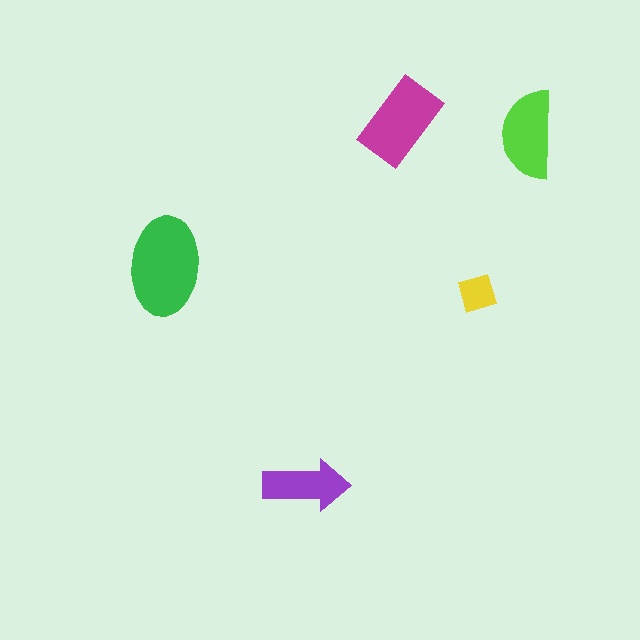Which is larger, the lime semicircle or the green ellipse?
The green ellipse.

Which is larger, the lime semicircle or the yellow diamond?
The lime semicircle.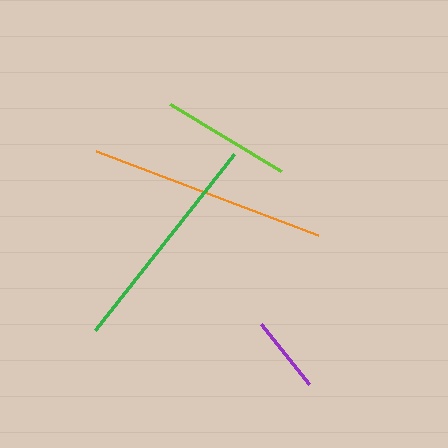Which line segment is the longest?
The orange line is the longest at approximately 237 pixels.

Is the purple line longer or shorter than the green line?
The green line is longer than the purple line.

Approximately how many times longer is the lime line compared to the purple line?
The lime line is approximately 1.7 times the length of the purple line.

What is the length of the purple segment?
The purple segment is approximately 77 pixels long.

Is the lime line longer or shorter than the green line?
The green line is longer than the lime line.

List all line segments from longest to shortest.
From longest to shortest: orange, green, lime, purple.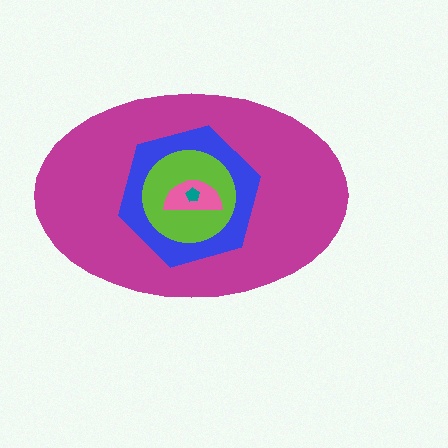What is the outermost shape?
The magenta ellipse.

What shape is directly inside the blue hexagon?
The lime circle.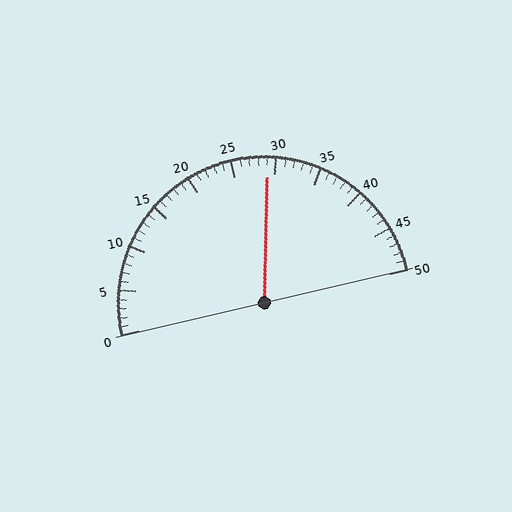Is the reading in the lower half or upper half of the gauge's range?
The reading is in the upper half of the range (0 to 50).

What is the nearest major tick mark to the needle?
The nearest major tick mark is 30.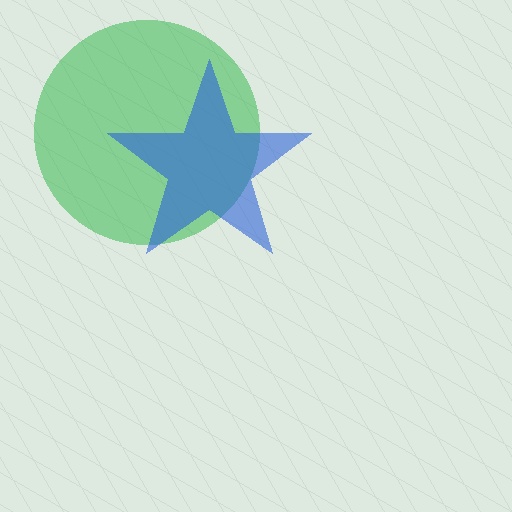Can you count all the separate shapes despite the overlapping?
Yes, there are 2 separate shapes.